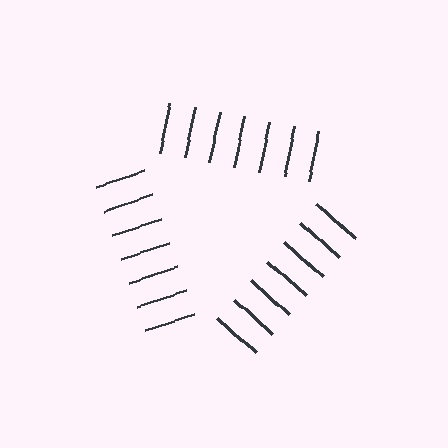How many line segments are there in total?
21 — 7 along each of the 3 edges.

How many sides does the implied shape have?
3 sides — the line-ends trace a triangle.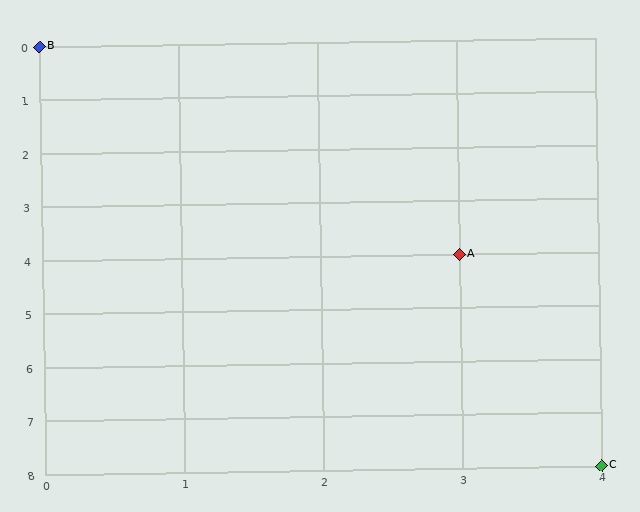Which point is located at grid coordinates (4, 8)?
Point C is at (4, 8).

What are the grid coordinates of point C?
Point C is at grid coordinates (4, 8).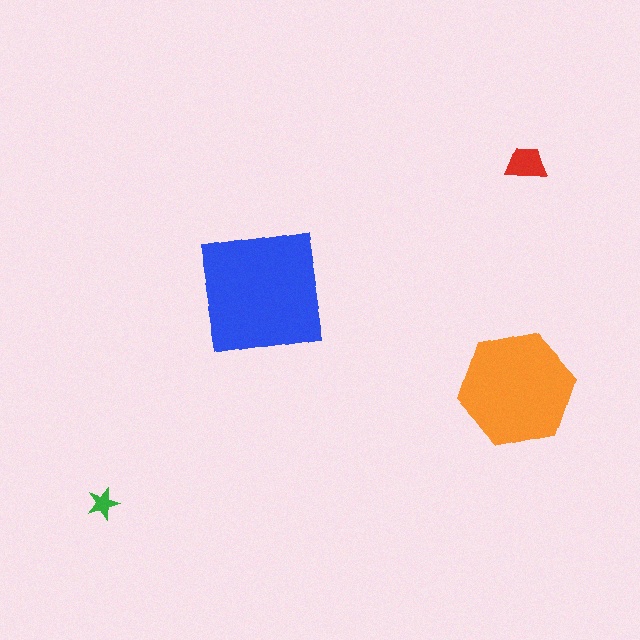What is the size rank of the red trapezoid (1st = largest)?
3rd.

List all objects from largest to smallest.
The blue square, the orange hexagon, the red trapezoid, the green star.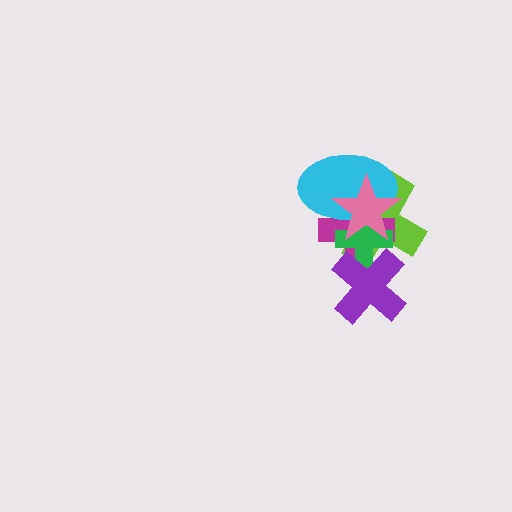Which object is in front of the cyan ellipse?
The pink star is in front of the cyan ellipse.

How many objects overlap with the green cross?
5 objects overlap with the green cross.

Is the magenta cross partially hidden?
Yes, it is partially covered by another shape.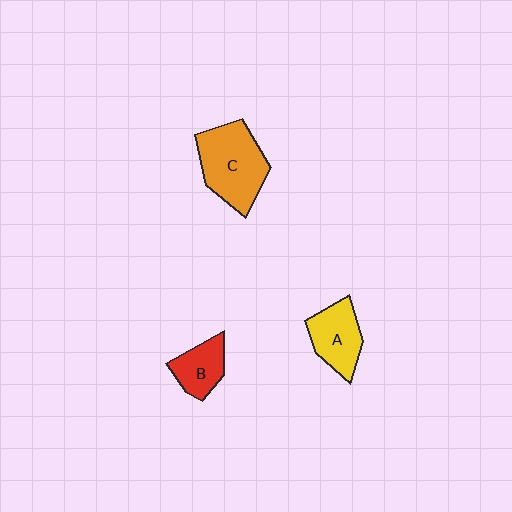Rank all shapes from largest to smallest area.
From largest to smallest: C (orange), A (yellow), B (red).